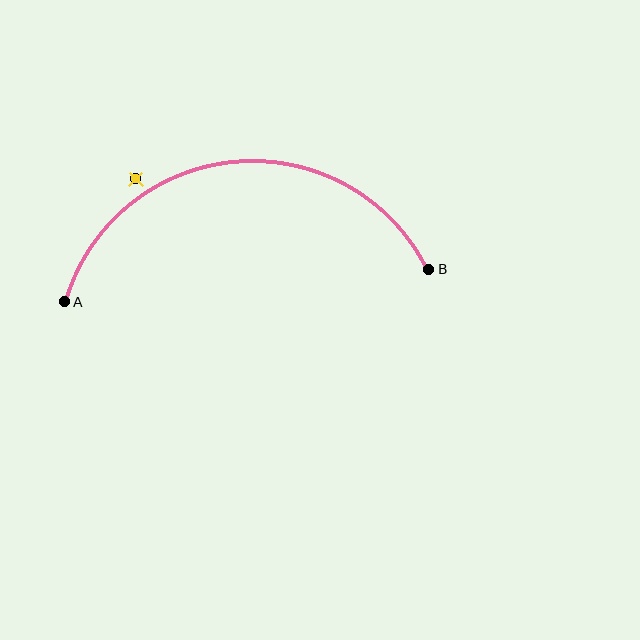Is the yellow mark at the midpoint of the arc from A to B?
No — the yellow mark does not lie on the arc at all. It sits slightly outside the curve.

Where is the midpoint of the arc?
The arc midpoint is the point on the curve farthest from the straight line joining A and B. It sits above that line.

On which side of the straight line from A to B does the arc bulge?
The arc bulges above the straight line connecting A and B.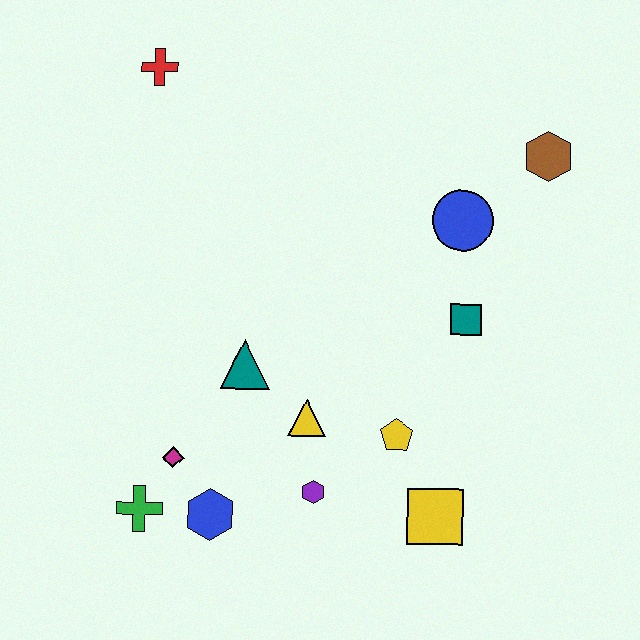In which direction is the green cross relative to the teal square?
The green cross is to the left of the teal square.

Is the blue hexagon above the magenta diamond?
No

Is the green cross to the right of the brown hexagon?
No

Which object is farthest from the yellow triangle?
The red cross is farthest from the yellow triangle.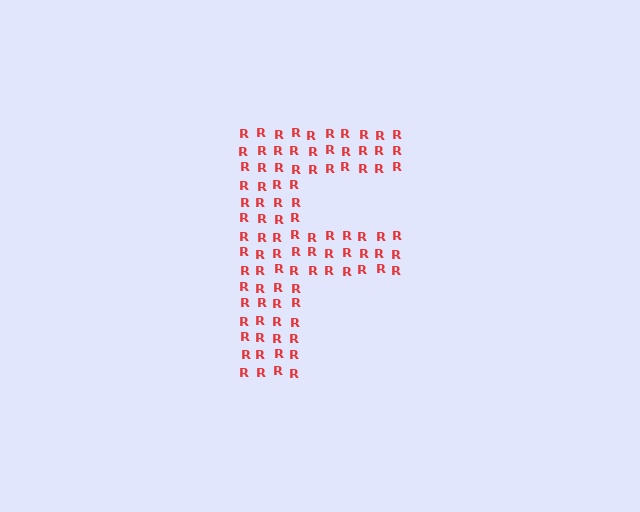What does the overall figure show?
The overall figure shows the letter F.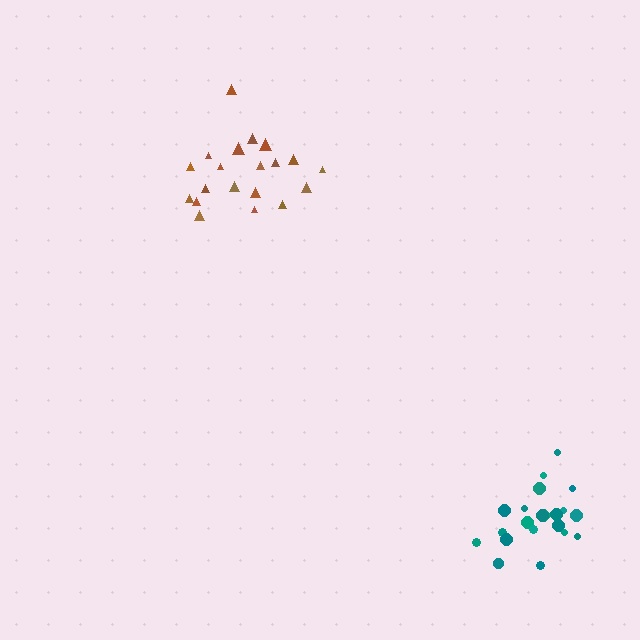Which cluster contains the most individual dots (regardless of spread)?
Teal (21).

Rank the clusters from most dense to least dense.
teal, brown.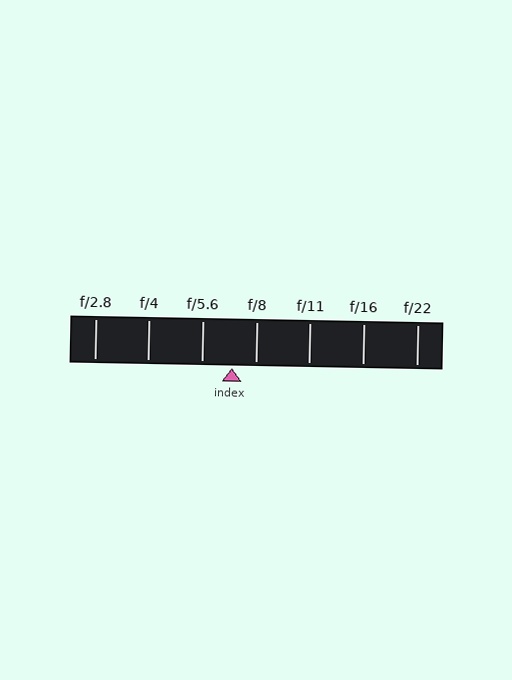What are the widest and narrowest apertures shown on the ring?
The widest aperture shown is f/2.8 and the narrowest is f/22.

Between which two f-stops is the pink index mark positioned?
The index mark is between f/5.6 and f/8.